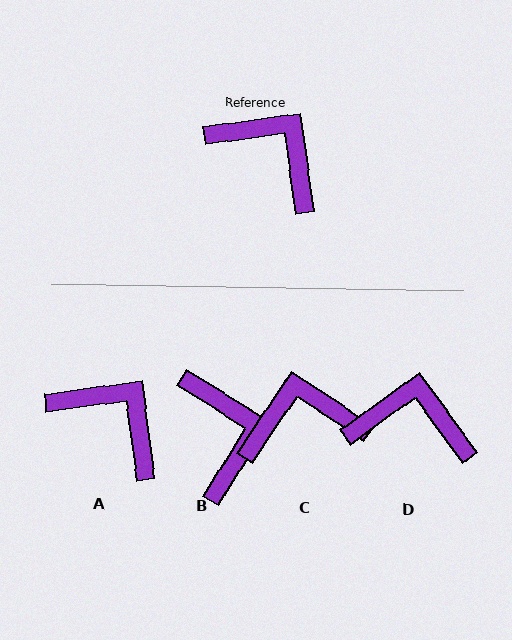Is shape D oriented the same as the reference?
No, it is off by about 28 degrees.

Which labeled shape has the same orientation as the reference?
A.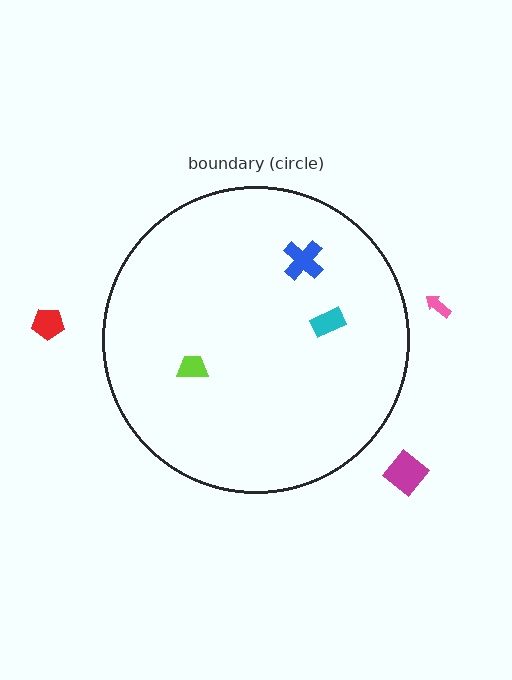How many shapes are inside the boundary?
3 inside, 3 outside.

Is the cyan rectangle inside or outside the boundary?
Inside.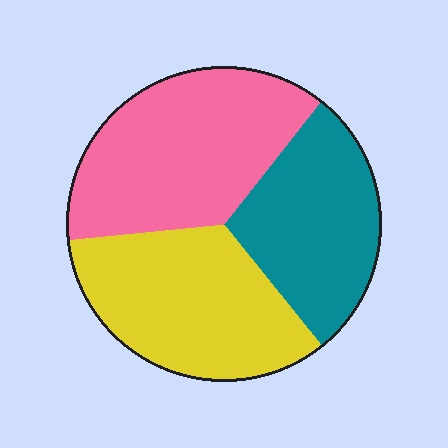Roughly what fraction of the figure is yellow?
Yellow covers around 35% of the figure.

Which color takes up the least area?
Teal, at roughly 30%.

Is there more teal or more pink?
Pink.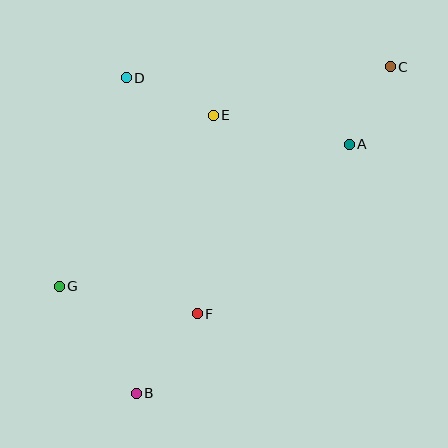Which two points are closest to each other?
Points A and C are closest to each other.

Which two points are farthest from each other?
Points B and C are farthest from each other.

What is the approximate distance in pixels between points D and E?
The distance between D and E is approximately 95 pixels.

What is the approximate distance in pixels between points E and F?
The distance between E and F is approximately 199 pixels.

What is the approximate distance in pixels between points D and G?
The distance between D and G is approximately 219 pixels.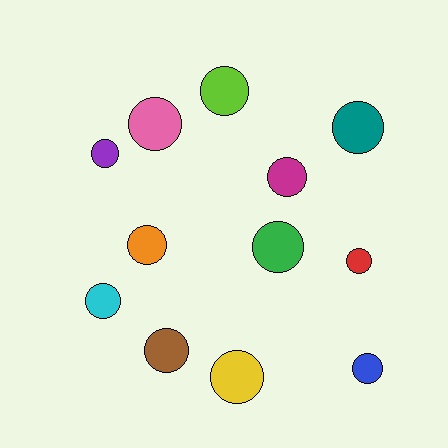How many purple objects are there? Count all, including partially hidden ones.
There is 1 purple object.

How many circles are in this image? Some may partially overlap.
There are 12 circles.